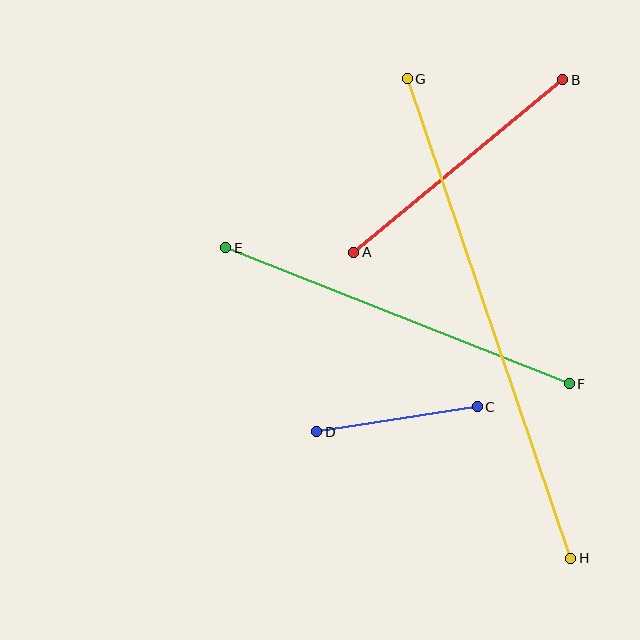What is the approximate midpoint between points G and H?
The midpoint is at approximately (489, 319) pixels.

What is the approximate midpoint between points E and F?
The midpoint is at approximately (397, 316) pixels.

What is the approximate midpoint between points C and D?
The midpoint is at approximately (397, 419) pixels.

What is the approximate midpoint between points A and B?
The midpoint is at approximately (458, 166) pixels.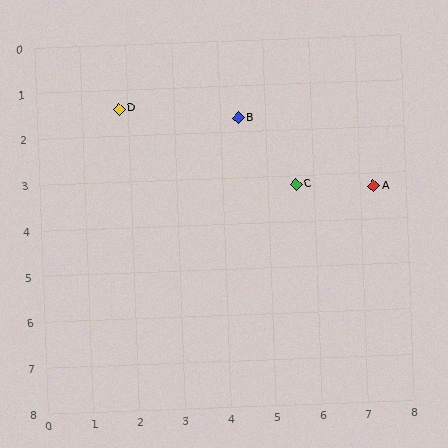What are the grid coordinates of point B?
Point B is at approximately (4.4, 1.7).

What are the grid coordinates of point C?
Point C is at approximately (5.6, 3.2).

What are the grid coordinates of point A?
Point A is at approximately (7.3, 3.3).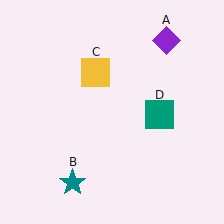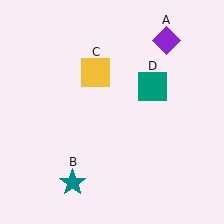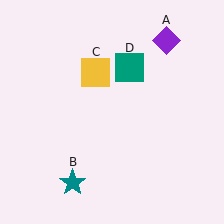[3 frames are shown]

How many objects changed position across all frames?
1 object changed position: teal square (object D).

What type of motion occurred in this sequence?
The teal square (object D) rotated counterclockwise around the center of the scene.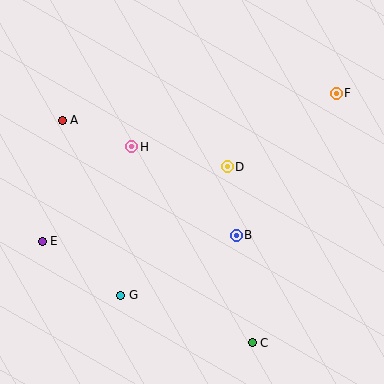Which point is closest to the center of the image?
Point D at (227, 167) is closest to the center.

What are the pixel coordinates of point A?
Point A is at (62, 120).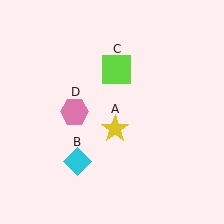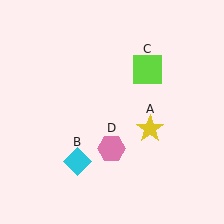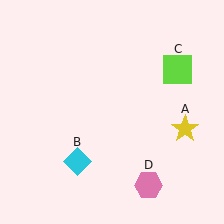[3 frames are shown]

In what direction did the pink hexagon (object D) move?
The pink hexagon (object D) moved down and to the right.